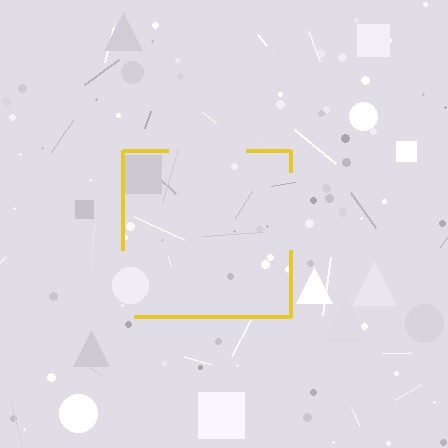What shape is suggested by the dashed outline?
The dashed outline suggests a square.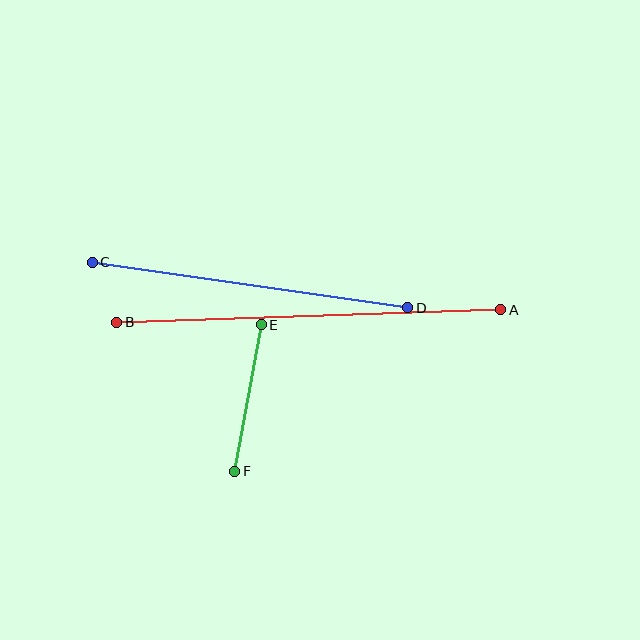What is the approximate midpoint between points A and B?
The midpoint is at approximately (309, 316) pixels.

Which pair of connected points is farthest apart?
Points A and B are farthest apart.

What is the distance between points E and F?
The distance is approximately 149 pixels.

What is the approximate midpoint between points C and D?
The midpoint is at approximately (250, 285) pixels.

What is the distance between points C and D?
The distance is approximately 318 pixels.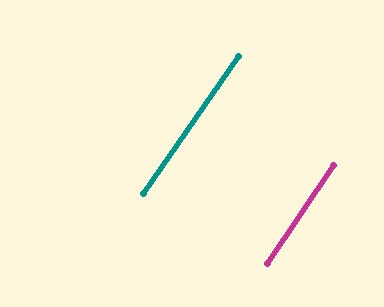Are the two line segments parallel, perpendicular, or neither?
Parallel — their directions differ by only 1.1°.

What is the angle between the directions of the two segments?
Approximately 1 degree.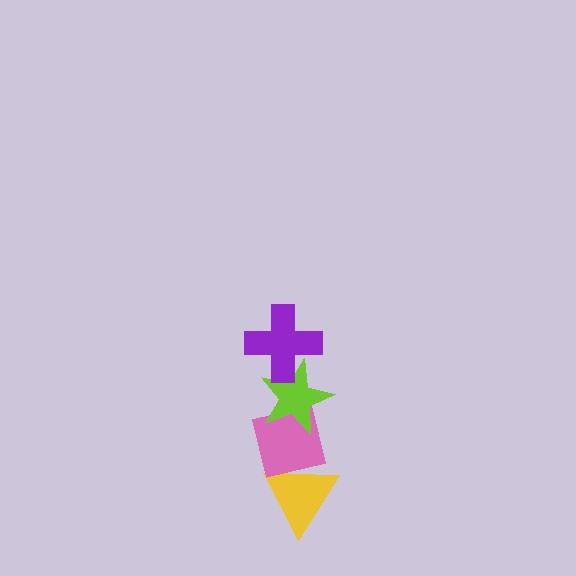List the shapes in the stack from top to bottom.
From top to bottom: the purple cross, the lime star, the pink square, the yellow triangle.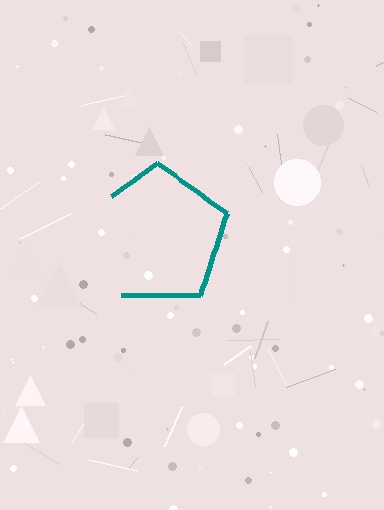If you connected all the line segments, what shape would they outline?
They would outline a pentagon.